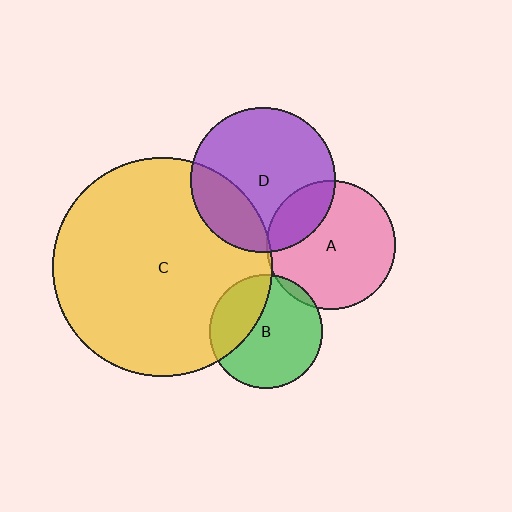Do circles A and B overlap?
Yes.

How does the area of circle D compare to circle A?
Approximately 1.3 times.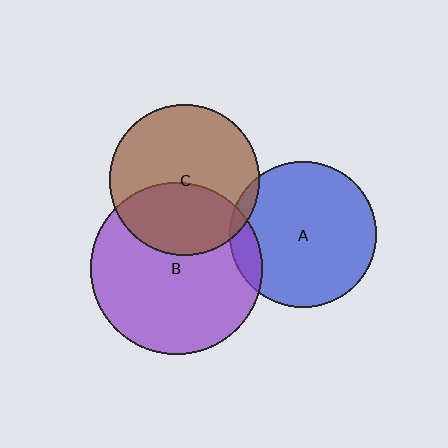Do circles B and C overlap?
Yes.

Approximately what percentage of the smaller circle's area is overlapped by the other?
Approximately 40%.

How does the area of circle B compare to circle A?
Approximately 1.4 times.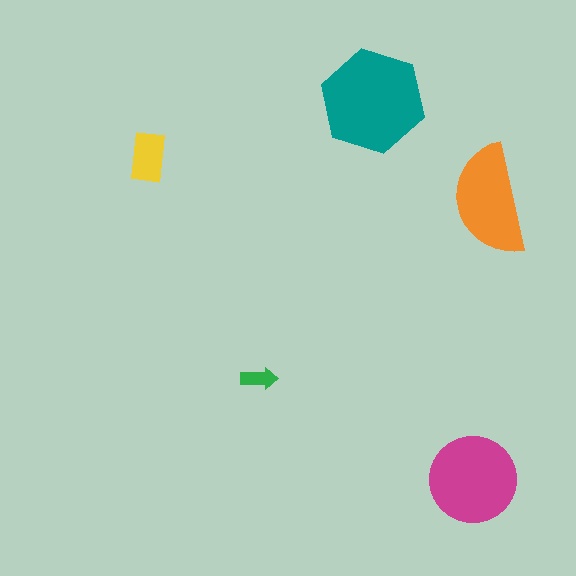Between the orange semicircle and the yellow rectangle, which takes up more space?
The orange semicircle.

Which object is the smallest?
The green arrow.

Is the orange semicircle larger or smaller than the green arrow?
Larger.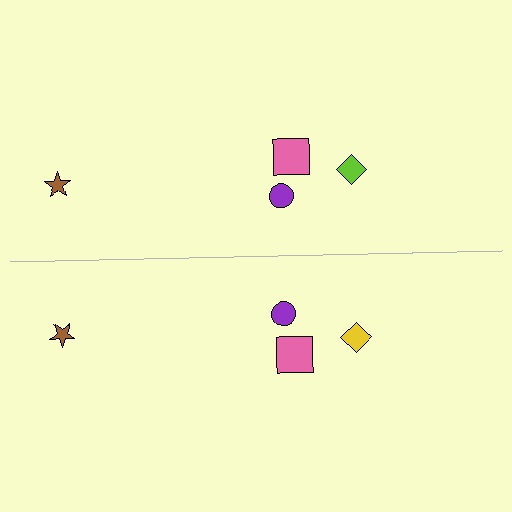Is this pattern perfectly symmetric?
No, the pattern is not perfectly symmetric. The yellow diamond on the bottom side breaks the symmetry — its mirror counterpart is lime.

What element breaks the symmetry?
The yellow diamond on the bottom side breaks the symmetry — its mirror counterpart is lime.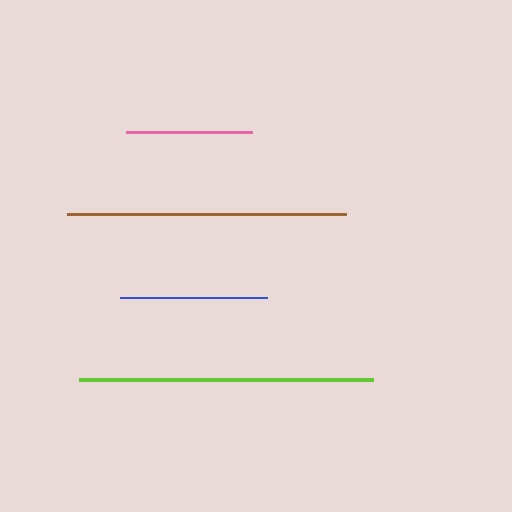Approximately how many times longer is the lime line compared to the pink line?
The lime line is approximately 2.3 times the length of the pink line.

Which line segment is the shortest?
The pink line is the shortest at approximately 126 pixels.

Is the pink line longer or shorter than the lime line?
The lime line is longer than the pink line.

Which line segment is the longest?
The lime line is the longest at approximately 294 pixels.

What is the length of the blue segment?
The blue segment is approximately 146 pixels long.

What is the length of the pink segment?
The pink segment is approximately 126 pixels long.